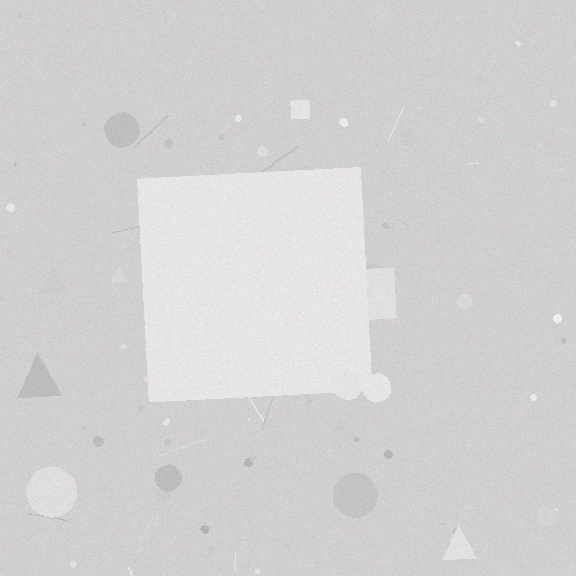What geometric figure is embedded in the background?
A square is embedded in the background.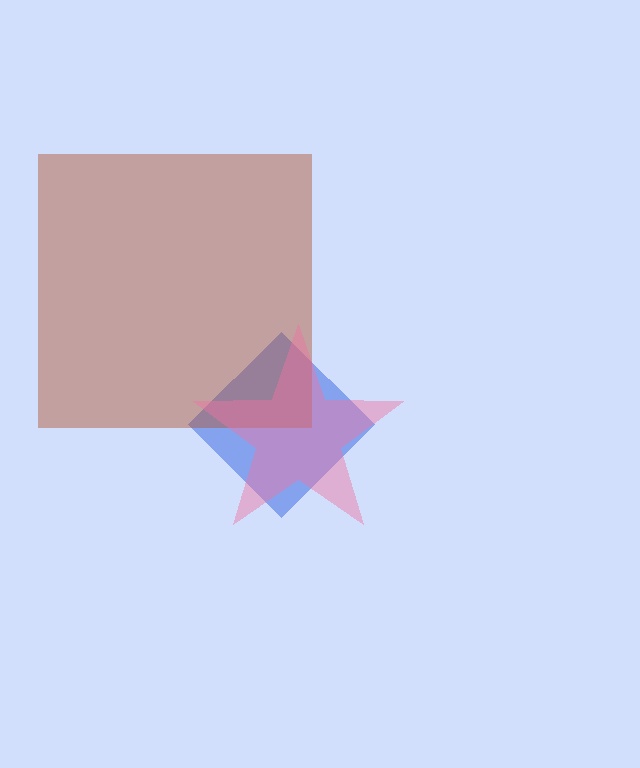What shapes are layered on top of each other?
The layered shapes are: a blue diamond, a brown square, a pink star.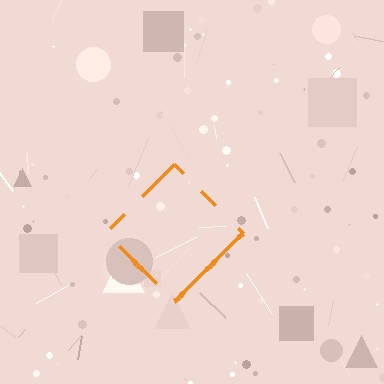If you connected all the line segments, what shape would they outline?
They would outline a diamond.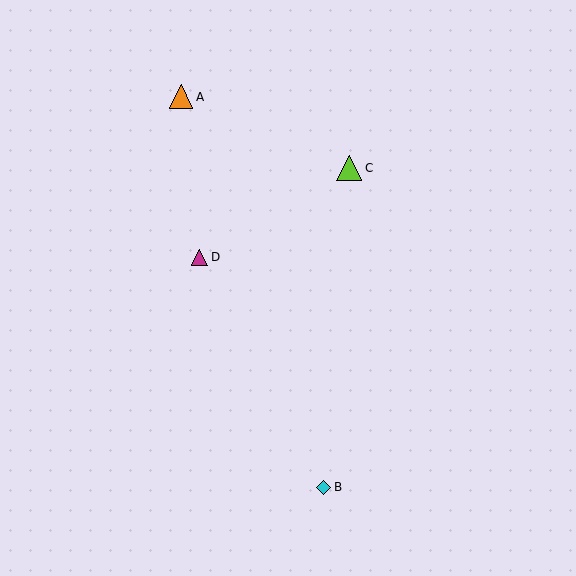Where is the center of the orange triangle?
The center of the orange triangle is at (181, 97).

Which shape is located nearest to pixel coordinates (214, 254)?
The magenta triangle (labeled D) at (200, 257) is nearest to that location.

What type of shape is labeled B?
Shape B is a cyan diamond.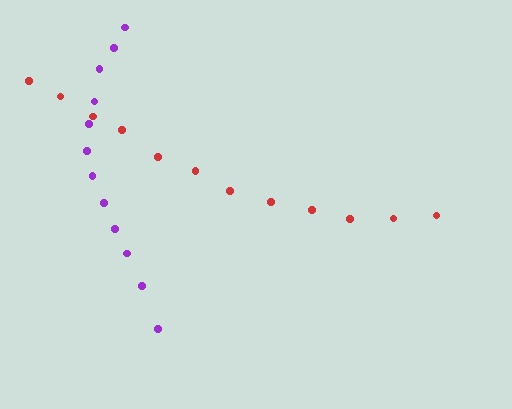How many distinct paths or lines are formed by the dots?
There are 2 distinct paths.